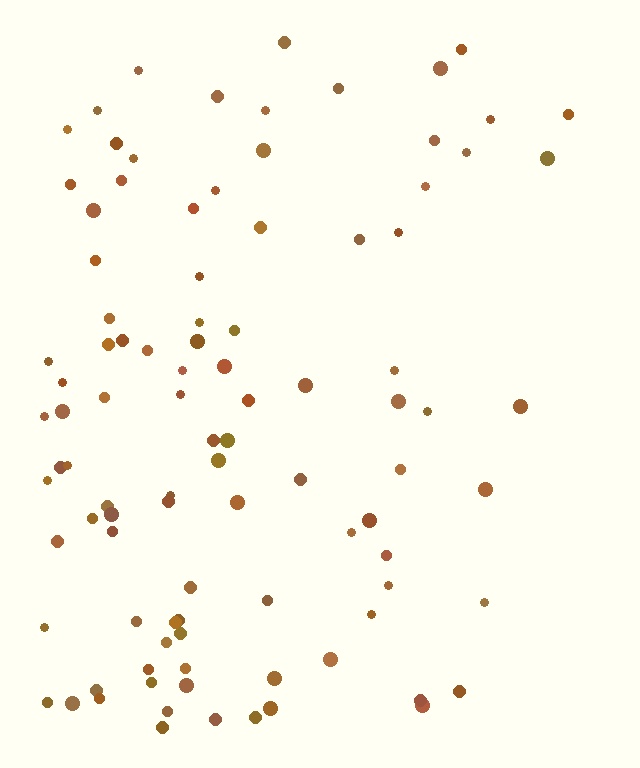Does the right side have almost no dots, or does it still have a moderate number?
Still a moderate number, just noticeably fewer than the left.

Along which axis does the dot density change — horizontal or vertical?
Horizontal.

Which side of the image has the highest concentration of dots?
The left.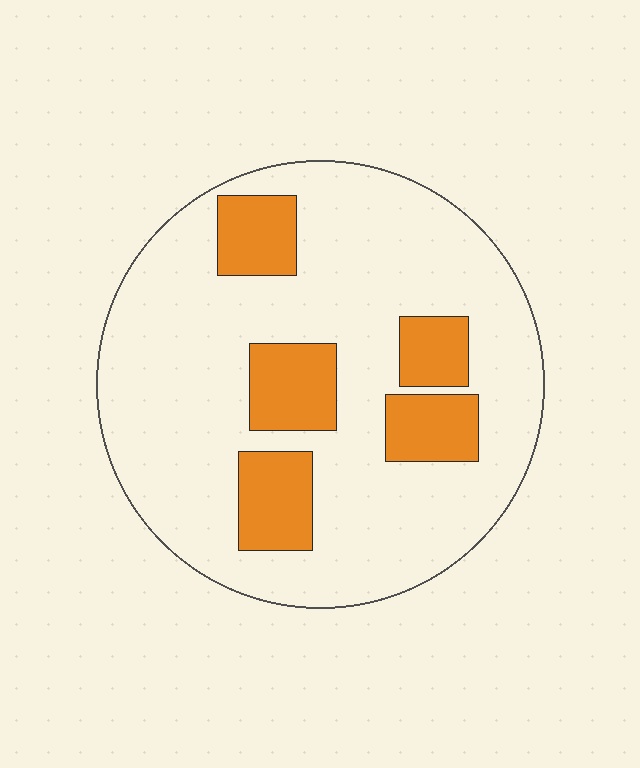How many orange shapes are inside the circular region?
5.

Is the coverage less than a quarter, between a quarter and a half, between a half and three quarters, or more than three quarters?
Less than a quarter.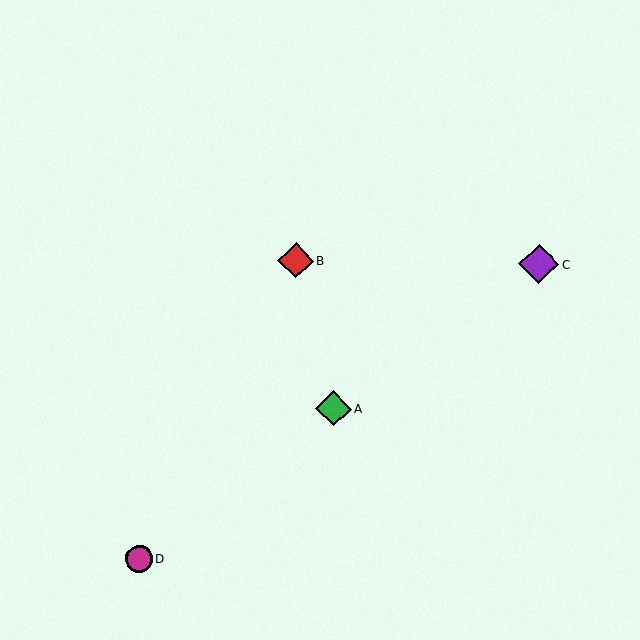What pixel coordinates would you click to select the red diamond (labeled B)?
Click at (296, 261) to select the red diamond B.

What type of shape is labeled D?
Shape D is a magenta circle.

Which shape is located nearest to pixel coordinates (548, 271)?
The purple diamond (labeled C) at (539, 264) is nearest to that location.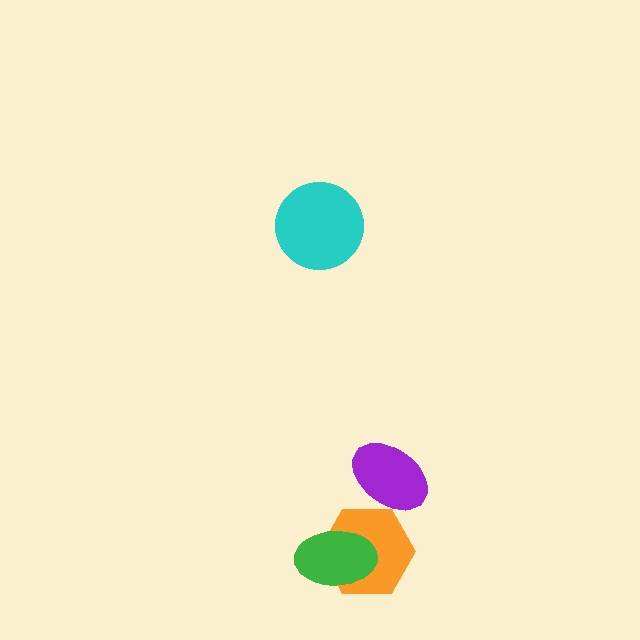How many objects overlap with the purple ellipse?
1 object overlaps with the purple ellipse.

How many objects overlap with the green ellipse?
1 object overlaps with the green ellipse.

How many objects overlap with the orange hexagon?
2 objects overlap with the orange hexagon.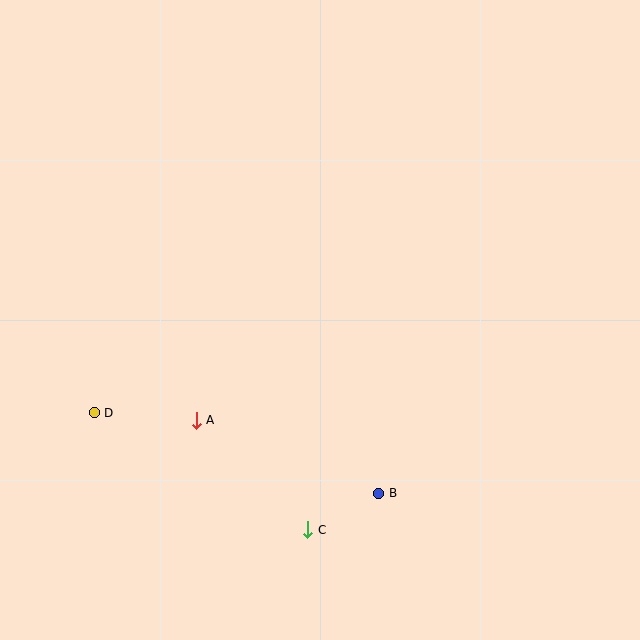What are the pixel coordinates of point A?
Point A is at (196, 420).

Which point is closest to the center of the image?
Point A at (196, 420) is closest to the center.